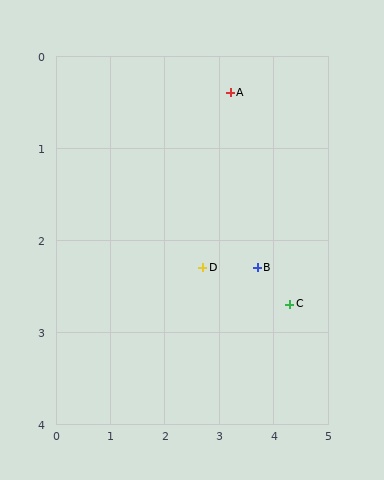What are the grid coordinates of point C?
Point C is at approximately (4.3, 2.7).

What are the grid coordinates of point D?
Point D is at approximately (2.7, 2.3).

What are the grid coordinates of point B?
Point B is at approximately (3.7, 2.3).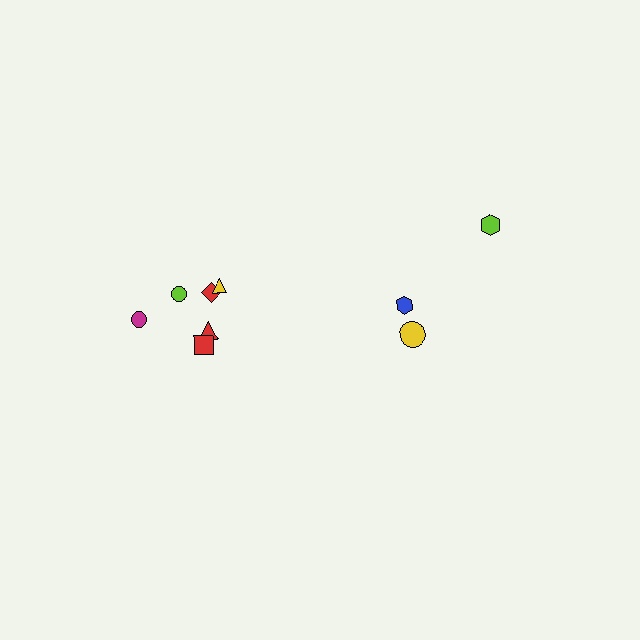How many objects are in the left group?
There are 6 objects.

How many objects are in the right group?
There are 3 objects.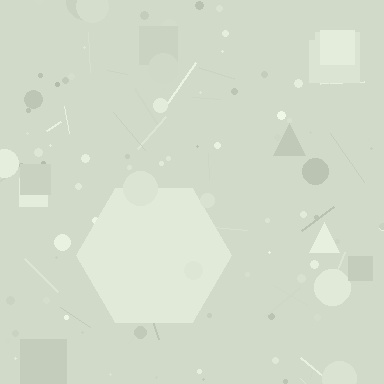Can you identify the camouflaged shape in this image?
The camouflaged shape is a hexagon.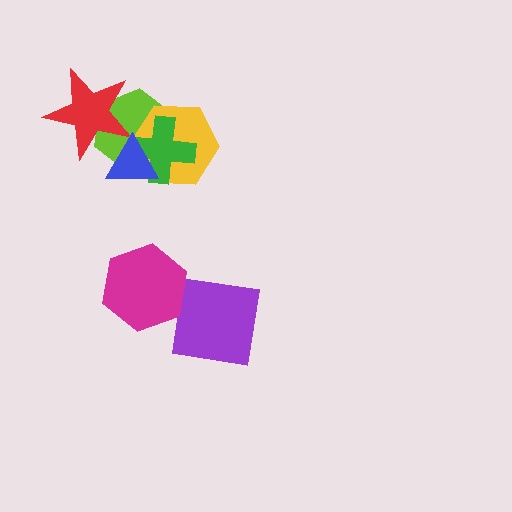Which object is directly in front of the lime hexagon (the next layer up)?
The red star is directly in front of the lime hexagon.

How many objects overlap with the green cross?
3 objects overlap with the green cross.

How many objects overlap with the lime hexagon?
4 objects overlap with the lime hexagon.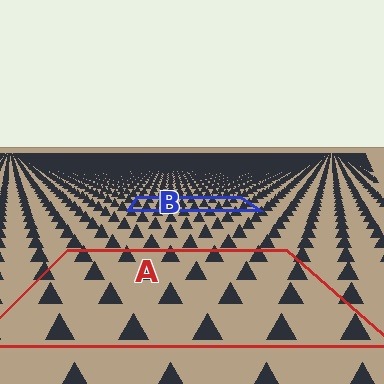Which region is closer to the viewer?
Region A is closer. The texture elements there are larger and more spread out.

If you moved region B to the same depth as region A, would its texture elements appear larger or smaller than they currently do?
They would appear larger. At a closer depth, the same texture elements are projected at a bigger on-screen size.